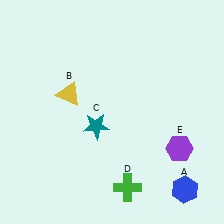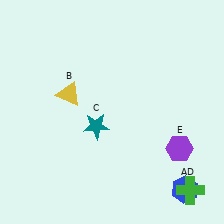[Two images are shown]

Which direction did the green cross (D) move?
The green cross (D) moved right.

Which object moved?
The green cross (D) moved right.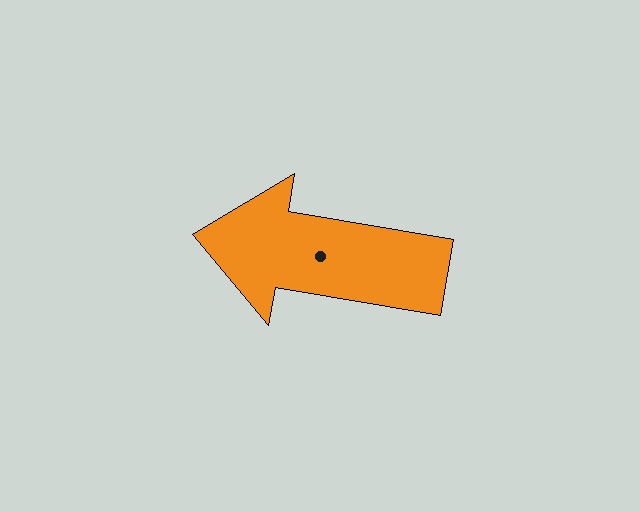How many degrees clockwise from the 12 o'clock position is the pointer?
Approximately 280 degrees.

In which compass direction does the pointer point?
West.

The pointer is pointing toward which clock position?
Roughly 9 o'clock.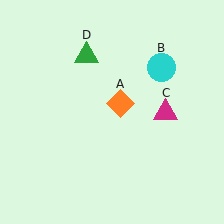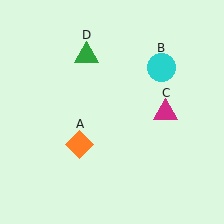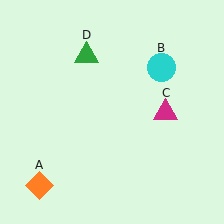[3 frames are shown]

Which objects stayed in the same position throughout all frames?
Cyan circle (object B) and magenta triangle (object C) and green triangle (object D) remained stationary.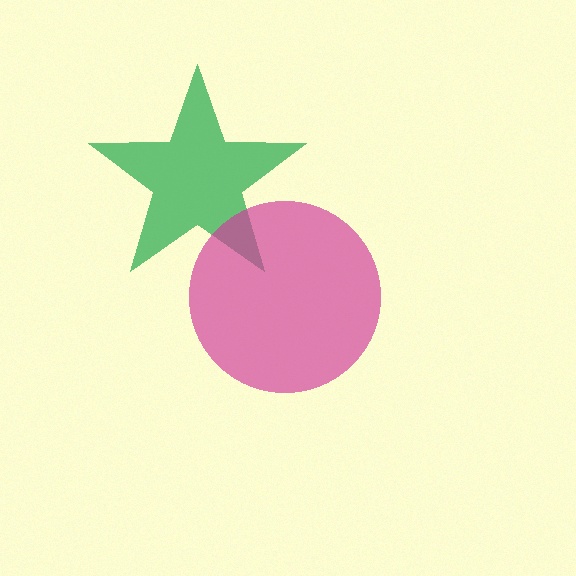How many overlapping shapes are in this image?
There are 2 overlapping shapes in the image.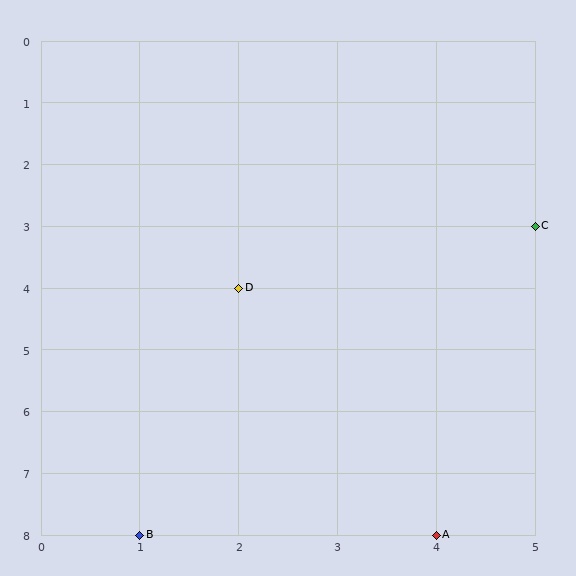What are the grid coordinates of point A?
Point A is at grid coordinates (4, 8).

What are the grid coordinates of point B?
Point B is at grid coordinates (1, 8).